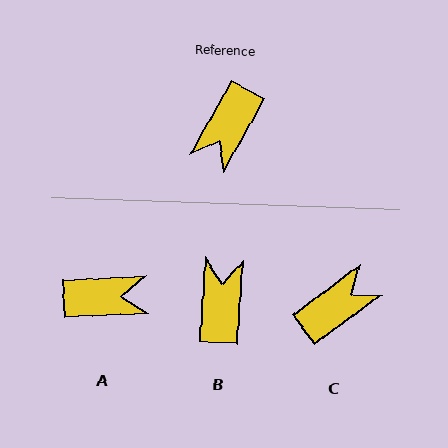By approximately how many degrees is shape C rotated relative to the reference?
Approximately 156 degrees counter-clockwise.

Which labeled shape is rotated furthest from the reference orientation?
C, about 156 degrees away.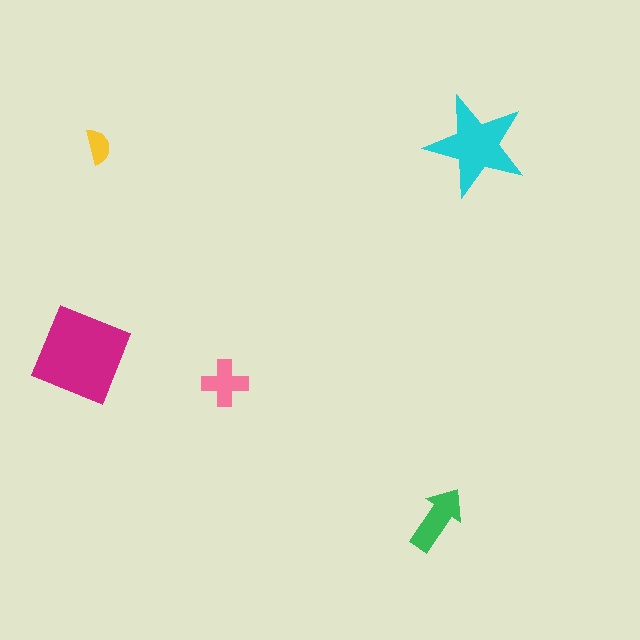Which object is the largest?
The magenta diamond.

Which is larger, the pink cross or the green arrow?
The green arrow.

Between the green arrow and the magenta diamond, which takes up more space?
The magenta diamond.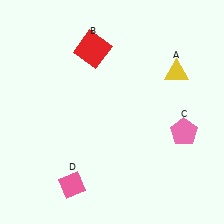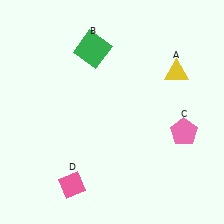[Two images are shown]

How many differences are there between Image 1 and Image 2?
There is 1 difference between the two images.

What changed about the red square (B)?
In Image 1, B is red. In Image 2, it changed to green.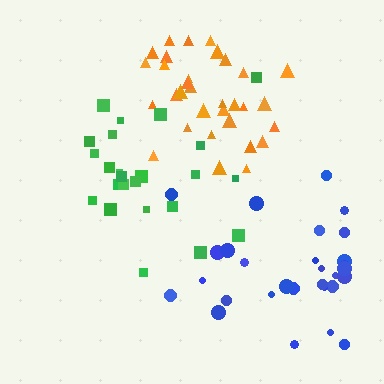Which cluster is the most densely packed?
Orange.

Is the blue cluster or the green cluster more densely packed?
Green.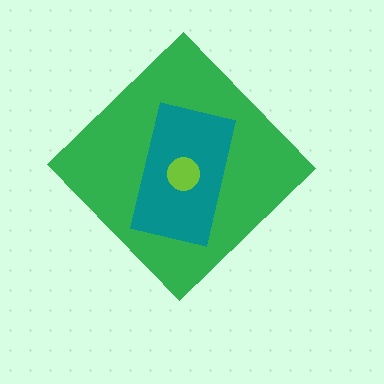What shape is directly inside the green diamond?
The teal rectangle.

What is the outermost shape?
The green diamond.